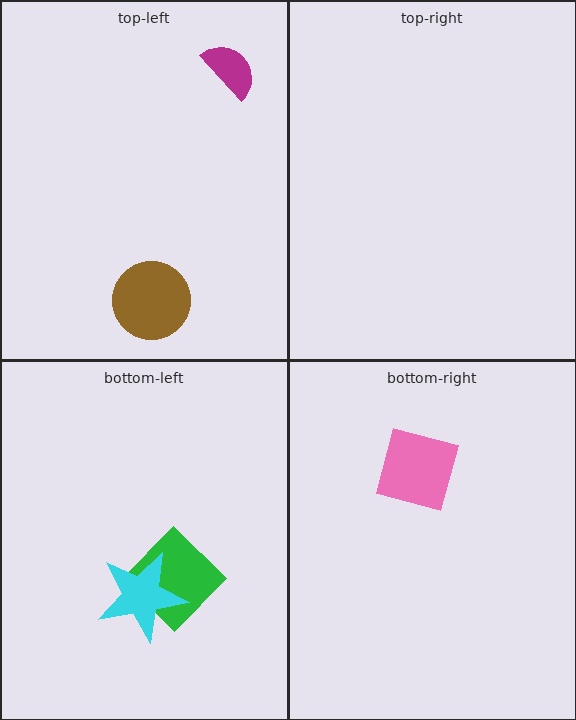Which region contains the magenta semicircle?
The top-left region.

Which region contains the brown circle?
The top-left region.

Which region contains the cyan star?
The bottom-left region.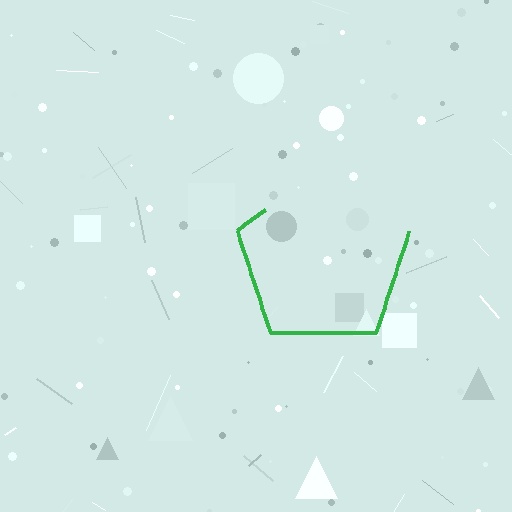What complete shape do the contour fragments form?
The contour fragments form a pentagon.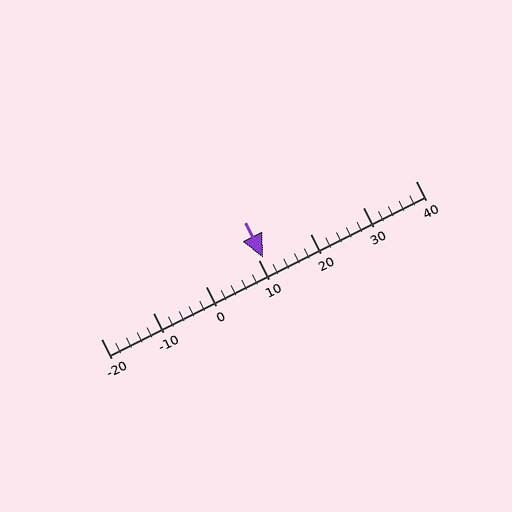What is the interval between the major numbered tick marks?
The major tick marks are spaced 10 units apart.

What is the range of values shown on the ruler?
The ruler shows values from -20 to 40.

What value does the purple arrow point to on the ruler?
The purple arrow points to approximately 11.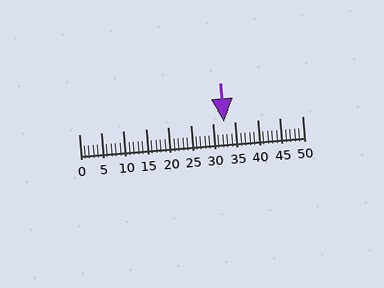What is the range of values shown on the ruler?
The ruler shows values from 0 to 50.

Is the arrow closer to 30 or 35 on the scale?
The arrow is closer to 35.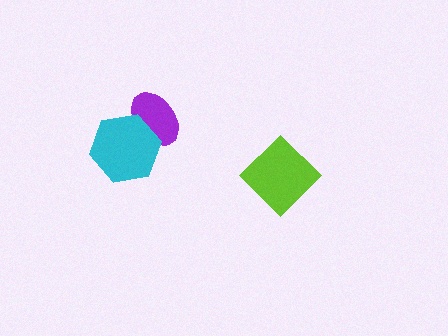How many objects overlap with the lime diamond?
0 objects overlap with the lime diamond.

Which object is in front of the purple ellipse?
The cyan hexagon is in front of the purple ellipse.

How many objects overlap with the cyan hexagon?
1 object overlaps with the cyan hexagon.